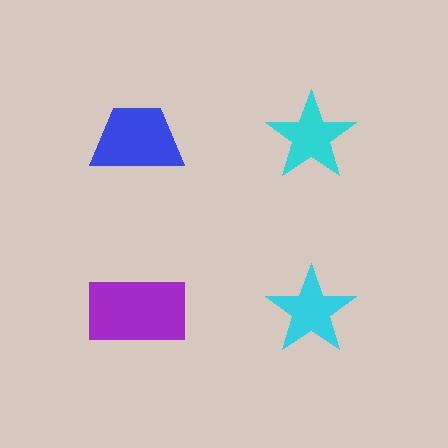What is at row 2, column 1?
A purple rectangle.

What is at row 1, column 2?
A cyan star.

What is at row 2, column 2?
A cyan star.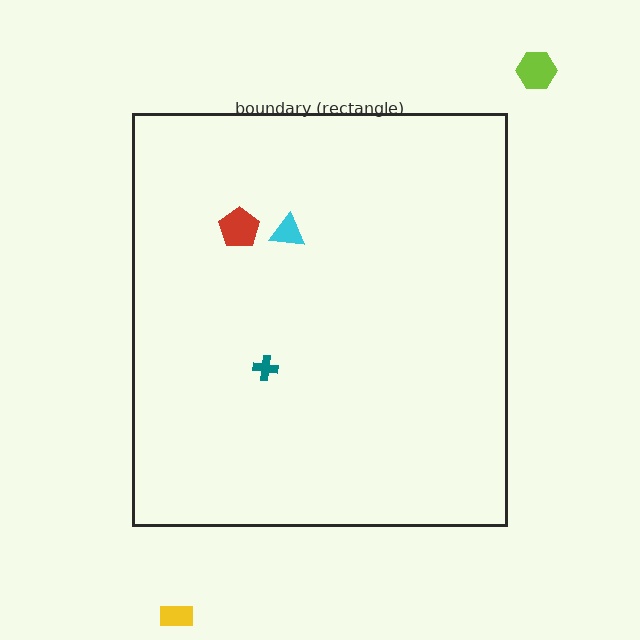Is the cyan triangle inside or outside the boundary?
Inside.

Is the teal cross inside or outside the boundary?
Inside.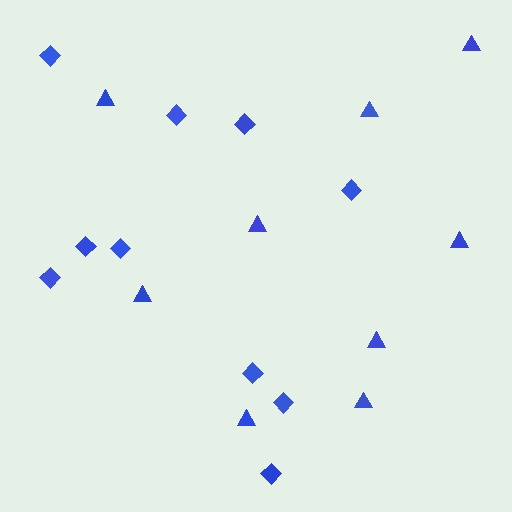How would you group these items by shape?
There are 2 groups: one group of triangles (9) and one group of diamonds (10).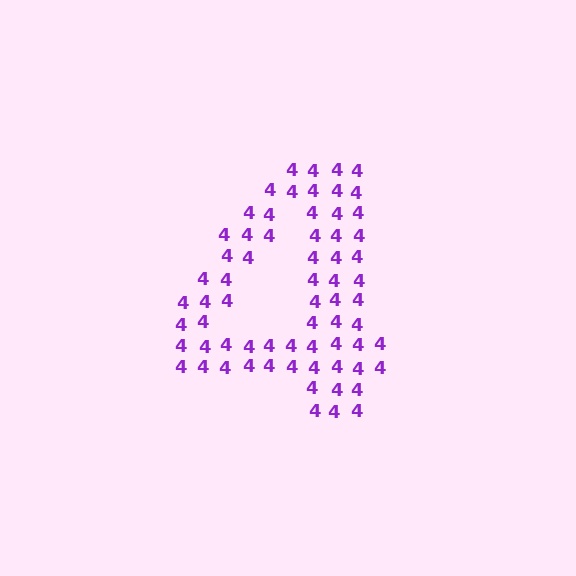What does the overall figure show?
The overall figure shows the digit 4.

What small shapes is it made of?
It is made of small digit 4's.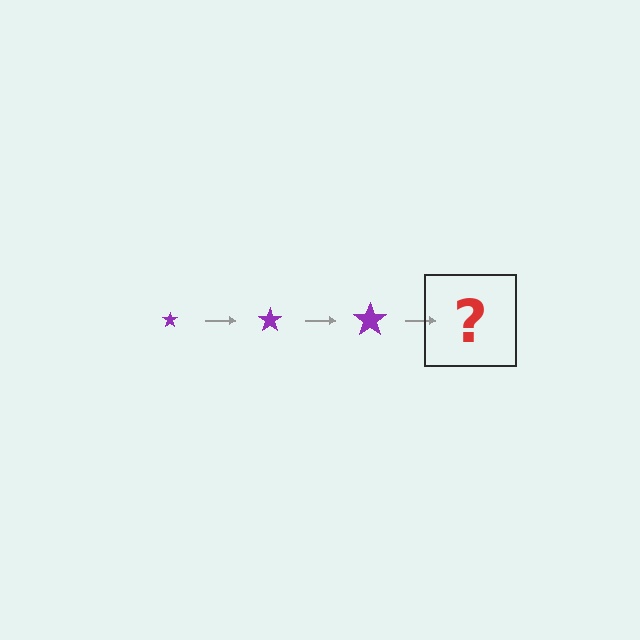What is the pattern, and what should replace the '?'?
The pattern is that the star gets progressively larger each step. The '?' should be a purple star, larger than the previous one.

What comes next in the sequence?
The next element should be a purple star, larger than the previous one.